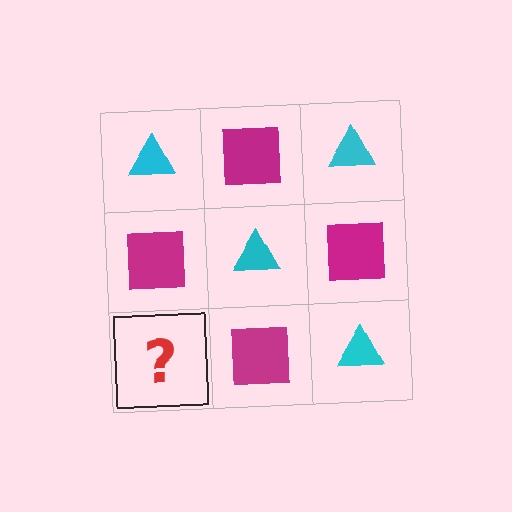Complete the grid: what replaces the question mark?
The question mark should be replaced with a cyan triangle.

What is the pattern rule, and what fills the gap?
The rule is that it alternates cyan triangle and magenta square in a checkerboard pattern. The gap should be filled with a cyan triangle.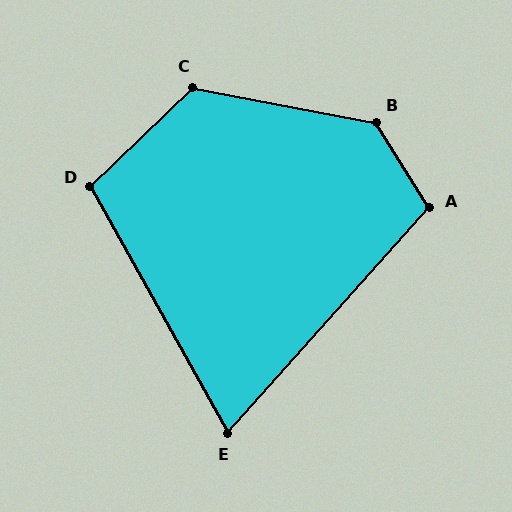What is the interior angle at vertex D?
Approximately 105 degrees (obtuse).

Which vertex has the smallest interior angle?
E, at approximately 71 degrees.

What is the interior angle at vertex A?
Approximately 107 degrees (obtuse).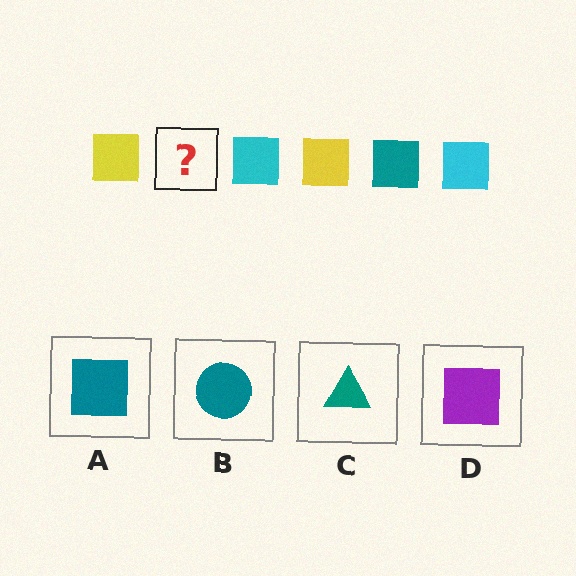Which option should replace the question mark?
Option A.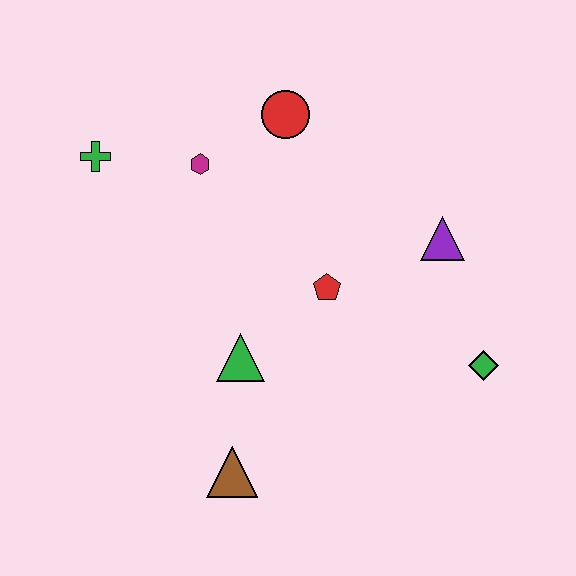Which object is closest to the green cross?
The magenta hexagon is closest to the green cross.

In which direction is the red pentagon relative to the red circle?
The red pentagon is below the red circle.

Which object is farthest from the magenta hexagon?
The green diamond is farthest from the magenta hexagon.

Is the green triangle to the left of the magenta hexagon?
No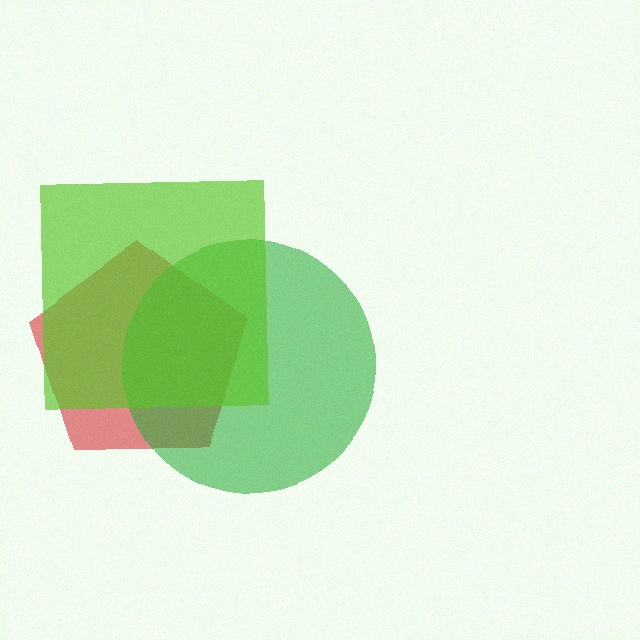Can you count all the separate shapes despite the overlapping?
Yes, there are 3 separate shapes.